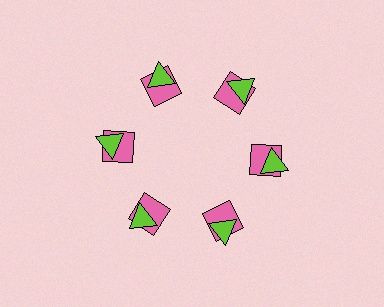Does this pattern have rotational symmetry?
Yes, this pattern has 6-fold rotational symmetry. It looks the same after rotating 60 degrees around the center.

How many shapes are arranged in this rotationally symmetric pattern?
There are 12 shapes, arranged in 6 groups of 2.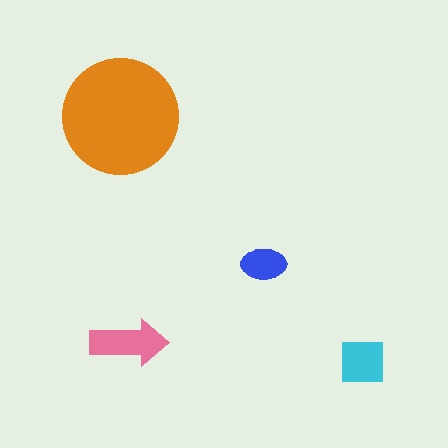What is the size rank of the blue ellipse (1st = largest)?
4th.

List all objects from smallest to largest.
The blue ellipse, the cyan square, the pink arrow, the orange circle.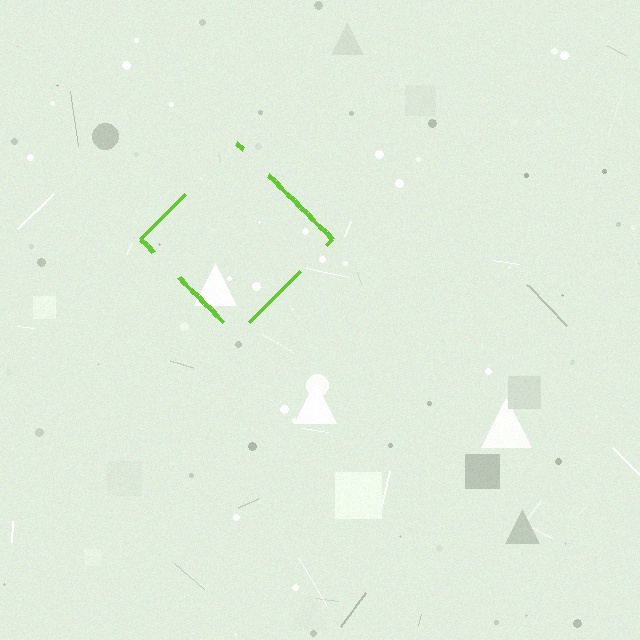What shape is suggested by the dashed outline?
The dashed outline suggests a diamond.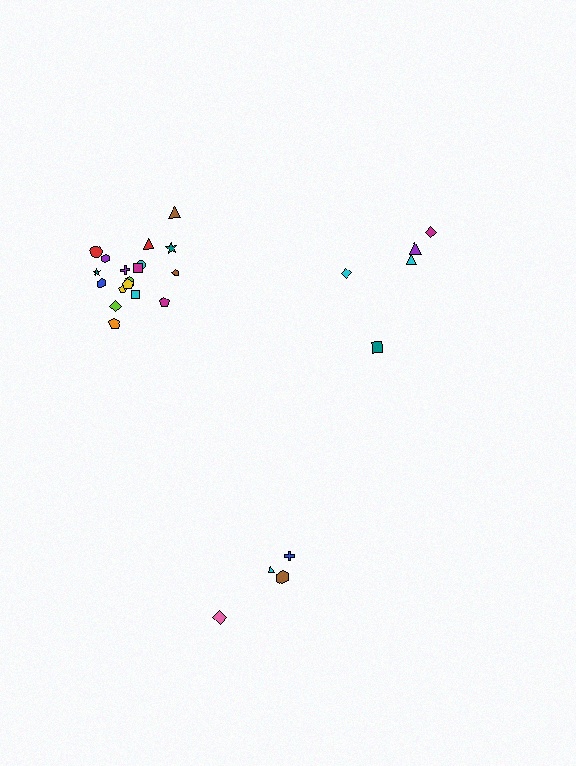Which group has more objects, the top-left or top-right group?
The top-left group.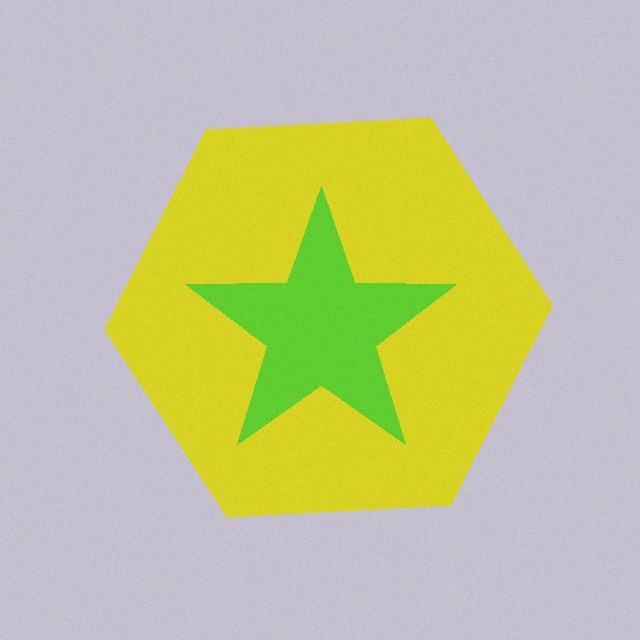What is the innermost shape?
The lime star.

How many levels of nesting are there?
2.